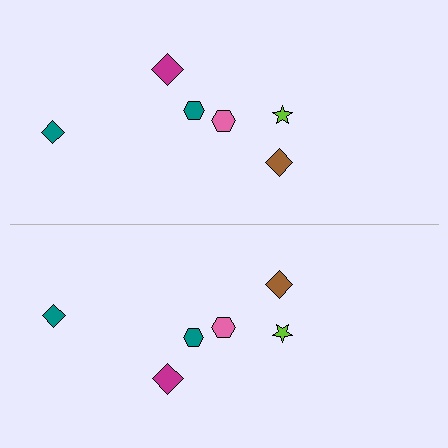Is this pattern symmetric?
Yes, this pattern has bilateral (reflection) symmetry.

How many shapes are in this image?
There are 12 shapes in this image.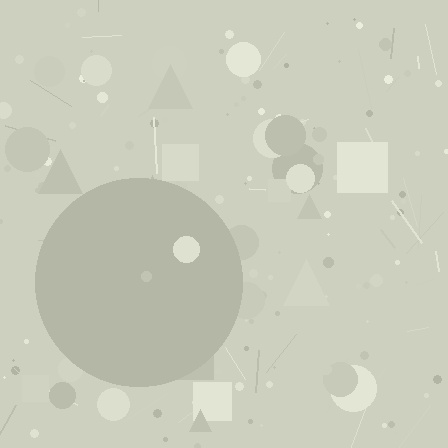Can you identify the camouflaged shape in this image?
The camouflaged shape is a circle.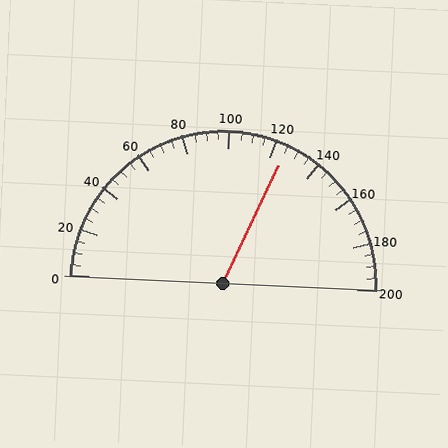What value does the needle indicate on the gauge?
The needle indicates approximately 125.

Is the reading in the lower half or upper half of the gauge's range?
The reading is in the upper half of the range (0 to 200).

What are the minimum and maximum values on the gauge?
The gauge ranges from 0 to 200.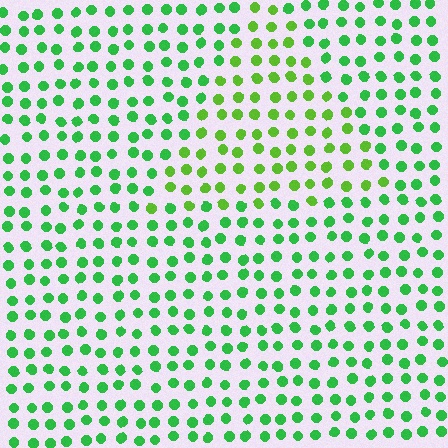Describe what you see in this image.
The image is filled with small green elements in a uniform arrangement. A triangle-shaped region is visible where the elements are tinted to a slightly different hue, forming a subtle color boundary.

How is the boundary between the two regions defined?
The boundary is defined purely by a slight shift in hue (about 29 degrees). Spacing, size, and orientation are identical on both sides.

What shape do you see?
I see a triangle.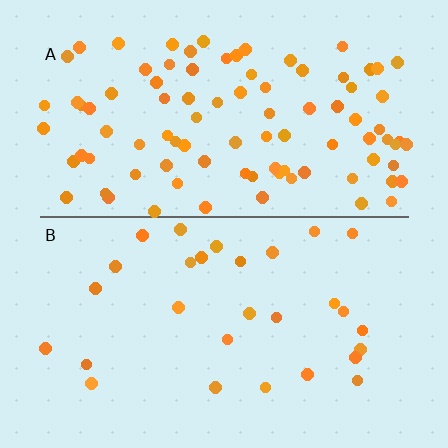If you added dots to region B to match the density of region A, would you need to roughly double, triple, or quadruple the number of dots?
Approximately triple.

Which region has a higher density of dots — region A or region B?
A (the top).